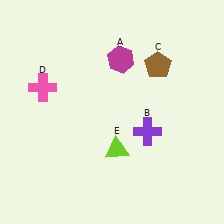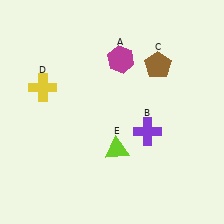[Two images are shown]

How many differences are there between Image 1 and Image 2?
There is 1 difference between the two images.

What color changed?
The cross (D) changed from pink in Image 1 to yellow in Image 2.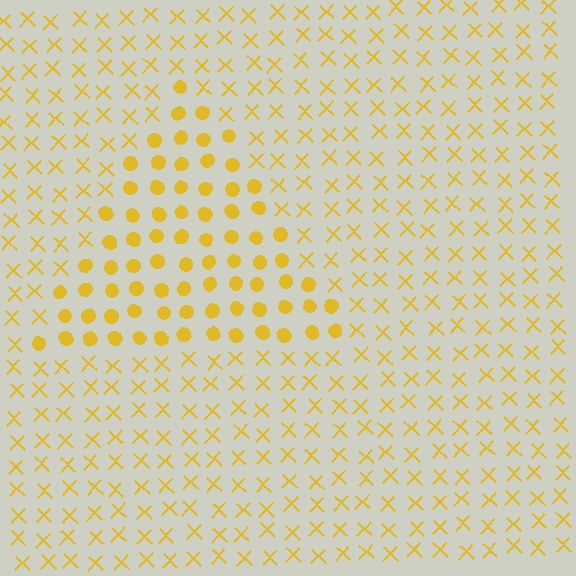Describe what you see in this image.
The image is filled with small yellow elements arranged in a uniform grid. A triangle-shaped region contains circles, while the surrounding area contains X marks. The boundary is defined purely by the change in element shape.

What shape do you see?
I see a triangle.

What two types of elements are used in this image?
The image uses circles inside the triangle region and X marks outside it.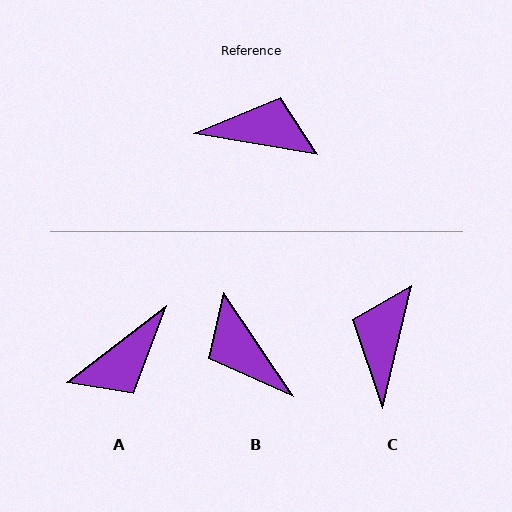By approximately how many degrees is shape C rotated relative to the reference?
Approximately 86 degrees counter-clockwise.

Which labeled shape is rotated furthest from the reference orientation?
B, about 133 degrees away.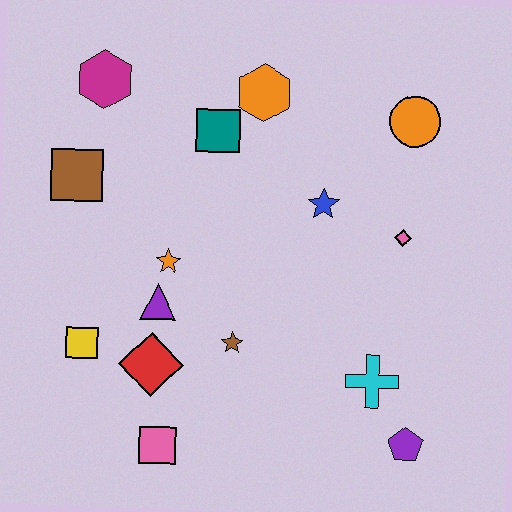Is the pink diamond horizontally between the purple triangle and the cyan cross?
No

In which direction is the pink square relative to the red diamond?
The pink square is below the red diamond.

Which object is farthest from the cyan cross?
The magenta hexagon is farthest from the cyan cross.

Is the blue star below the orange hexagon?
Yes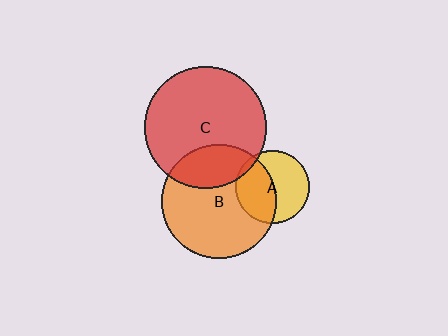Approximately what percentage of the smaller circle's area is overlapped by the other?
Approximately 5%.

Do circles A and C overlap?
Yes.